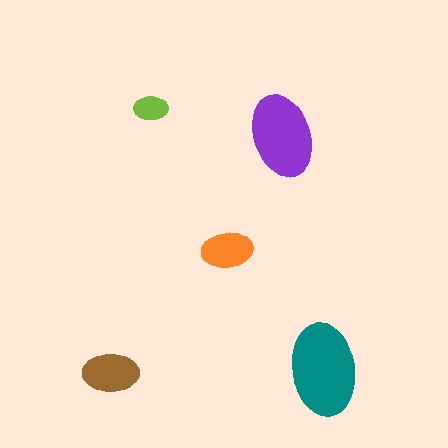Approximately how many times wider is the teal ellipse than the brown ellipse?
About 1.5 times wider.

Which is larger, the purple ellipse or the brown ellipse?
The purple one.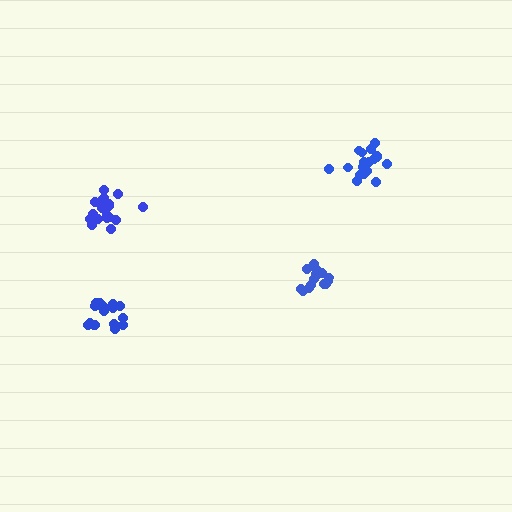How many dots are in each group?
Group 1: 20 dots, Group 2: 20 dots, Group 3: 20 dots, Group 4: 15 dots (75 total).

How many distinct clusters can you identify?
There are 4 distinct clusters.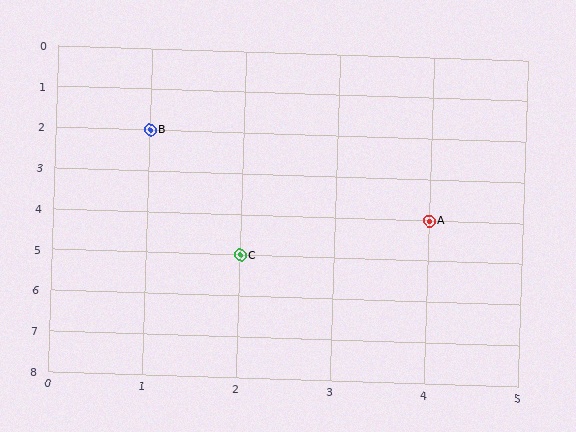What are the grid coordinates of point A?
Point A is at grid coordinates (4, 4).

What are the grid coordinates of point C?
Point C is at grid coordinates (2, 5).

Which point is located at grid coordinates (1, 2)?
Point B is at (1, 2).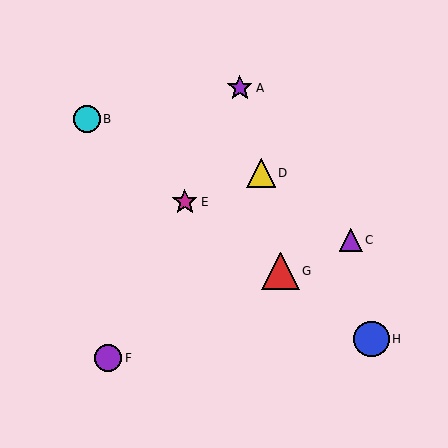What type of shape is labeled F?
Shape F is a purple circle.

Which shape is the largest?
The red triangle (labeled G) is the largest.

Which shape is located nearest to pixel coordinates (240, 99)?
The purple star (labeled A) at (240, 88) is nearest to that location.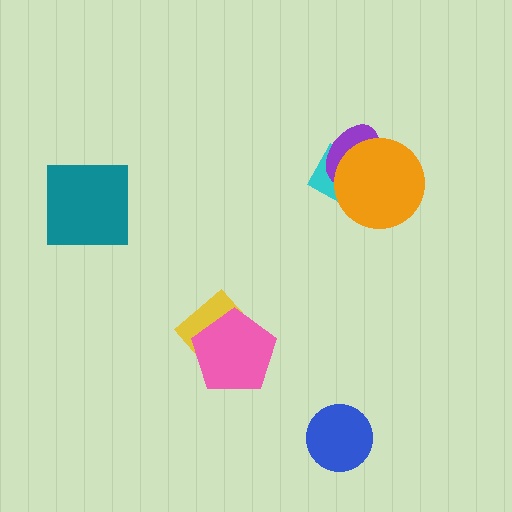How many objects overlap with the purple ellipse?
2 objects overlap with the purple ellipse.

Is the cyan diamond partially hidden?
Yes, it is partially covered by another shape.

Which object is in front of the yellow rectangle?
The pink pentagon is in front of the yellow rectangle.